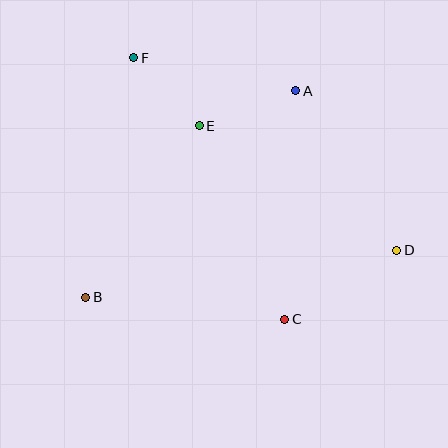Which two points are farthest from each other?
Points D and F are farthest from each other.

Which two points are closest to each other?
Points E and F are closest to each other.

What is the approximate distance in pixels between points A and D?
The distance between A and D is approximately 189 pixels.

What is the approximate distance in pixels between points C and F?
The distance between C and F is approximately 302 pixels.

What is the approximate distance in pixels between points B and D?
The distance between B and D is approximately 314 pixels.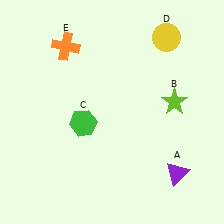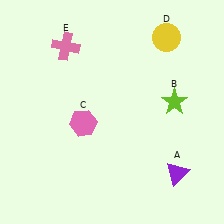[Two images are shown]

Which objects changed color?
C changed from green to pink. E changed from orange to pink.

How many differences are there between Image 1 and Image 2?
There are 2 differences between the two images.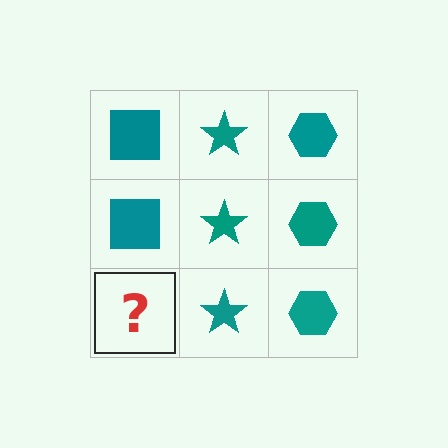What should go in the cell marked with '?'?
The missing cell should contain a teal square.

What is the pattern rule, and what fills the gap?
The rule is that each column has a consistent shape. The gap should be filled with a teal square.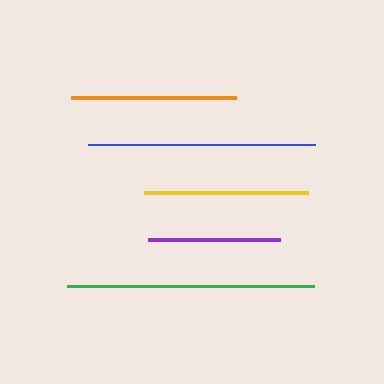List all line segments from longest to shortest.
From longest to shortest: green, blue, orange, yellow, purple.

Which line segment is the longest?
The green line is the longest at approximately 247 pixels.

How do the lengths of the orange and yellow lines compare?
The orange and yellow lines are approximately the same length.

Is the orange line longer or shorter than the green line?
The green line is longer than the orange line.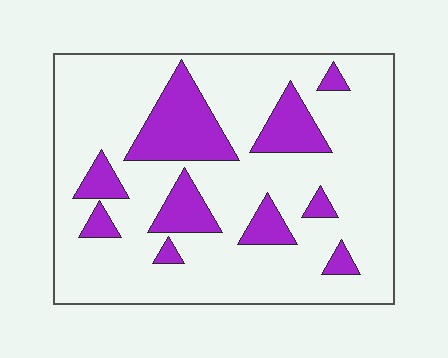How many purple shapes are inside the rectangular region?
10.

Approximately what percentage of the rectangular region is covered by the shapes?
Approximately 20%.